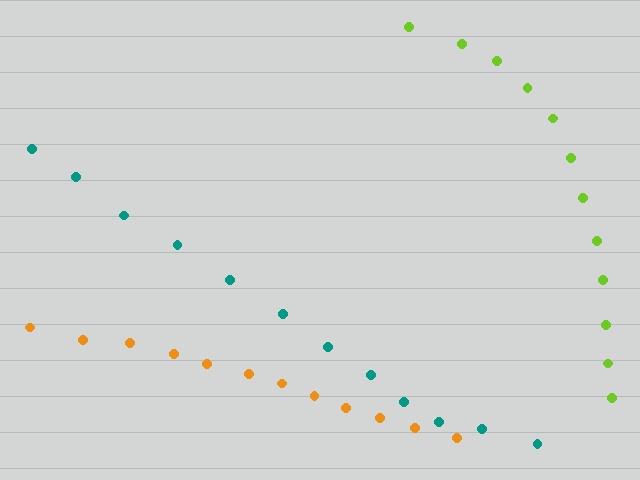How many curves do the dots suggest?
There are 3 distinct paths.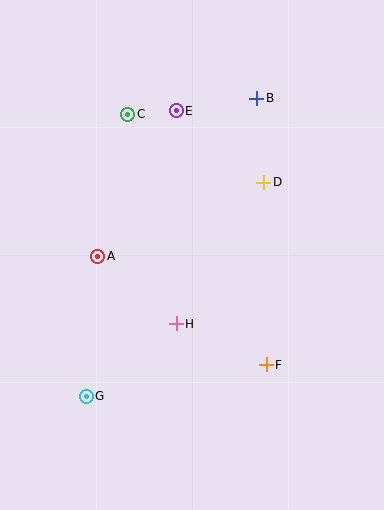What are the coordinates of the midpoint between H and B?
The midpoint between H and B is at (216, 211).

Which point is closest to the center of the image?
Point H at (176, 324) is closest to the center.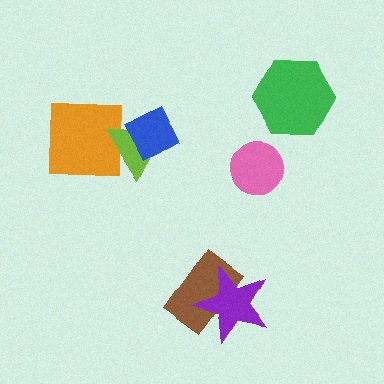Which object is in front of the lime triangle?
The blue diamond is in front of the lime triangle.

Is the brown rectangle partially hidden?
Yes, it is partially covered by another shape.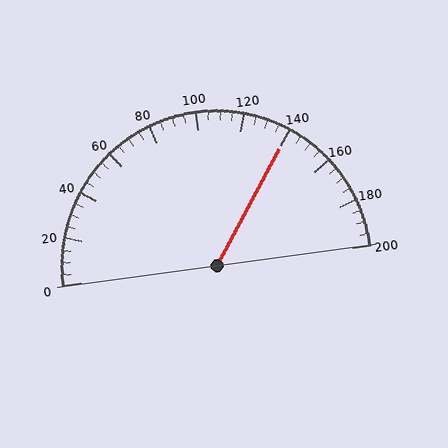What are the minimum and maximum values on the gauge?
The gauge ranges from 0 to 200.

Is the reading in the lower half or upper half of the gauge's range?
The reading is in the upper half of the range (0 to 200).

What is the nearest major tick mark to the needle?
The nearest major tick mark is 140.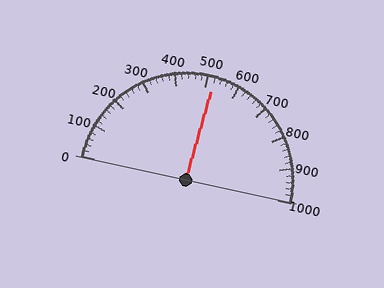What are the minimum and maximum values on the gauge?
The gauge ranges from 0 to 1000.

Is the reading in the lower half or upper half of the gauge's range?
The reading is in the upper half of the range (0 to 1000).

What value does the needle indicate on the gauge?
The needle indicates approximately 520.